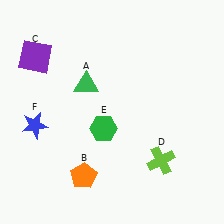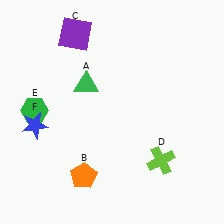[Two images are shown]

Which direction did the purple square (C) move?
The purple square (C) moved right.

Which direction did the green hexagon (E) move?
The green hexagon (E) moved left.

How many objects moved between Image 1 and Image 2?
2 objects moved between the two images.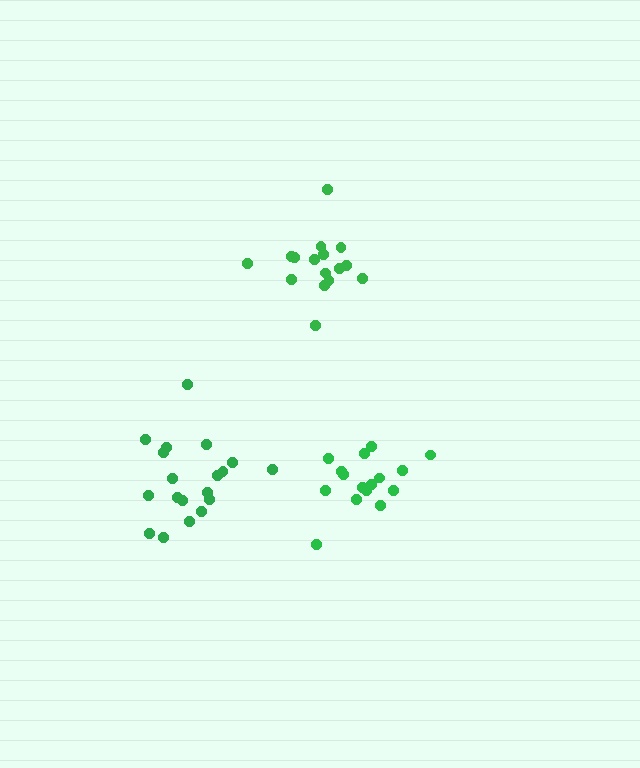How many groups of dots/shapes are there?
There are 3 groups.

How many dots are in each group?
Group 1: 16 dots, Group 2: 16 dots, Group 3: 19 dots (51 total).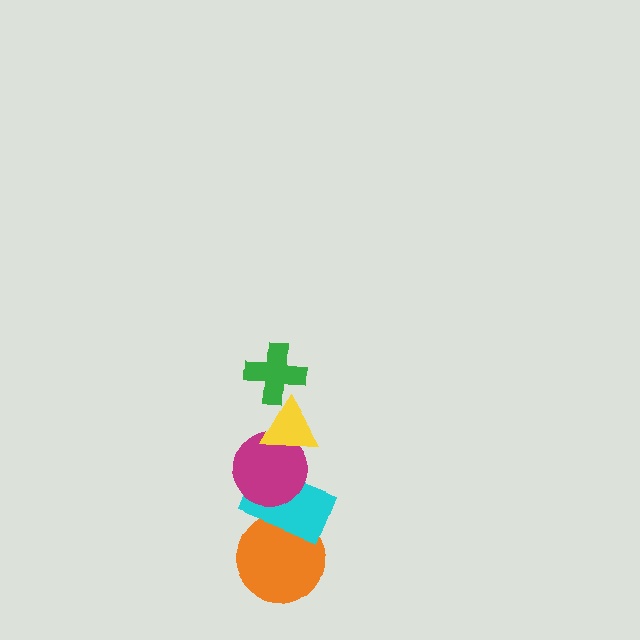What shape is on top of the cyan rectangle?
The magenta circle is on top of the cyan rectangle.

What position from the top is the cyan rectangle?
The cyan rectangle is 4th from the top.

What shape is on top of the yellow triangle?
The green cross is on top of the yellow triangle.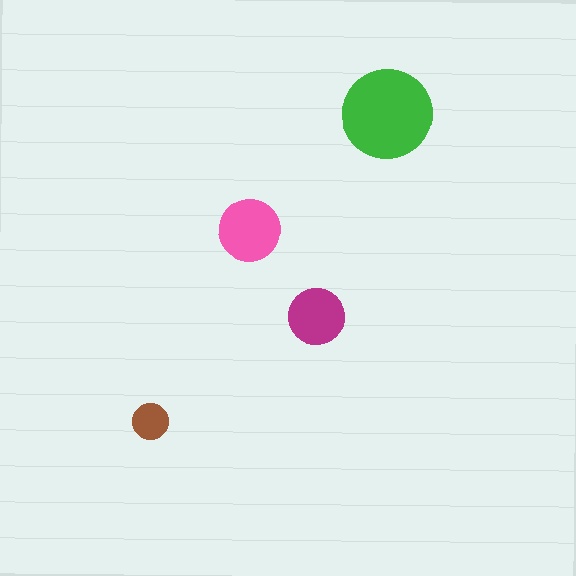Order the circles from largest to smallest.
the green one, the pink one, the magenta one, the brown one.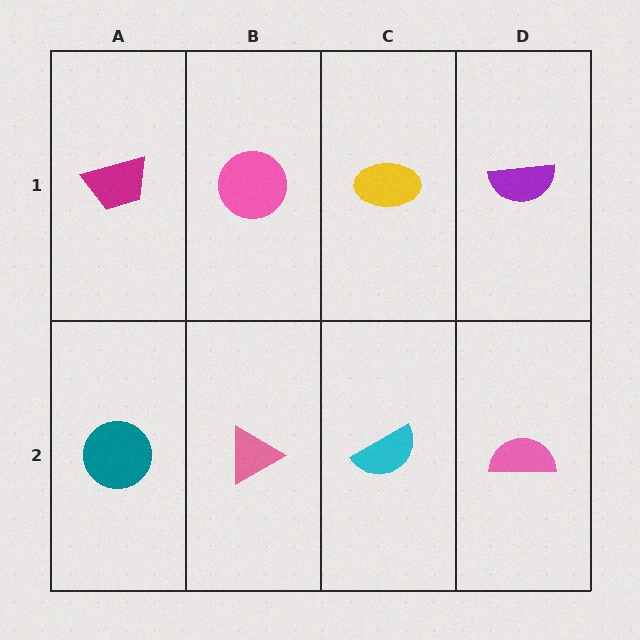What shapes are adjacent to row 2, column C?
A yellow ellipse (row 1, column C), a pink triangle (row 2, column B), a pink semicircle (row 2, column D).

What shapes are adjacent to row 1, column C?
A cyan semicircle (row 2, column C), a pink circle (row 1, column B), a purple semicircle (row 1, column D).